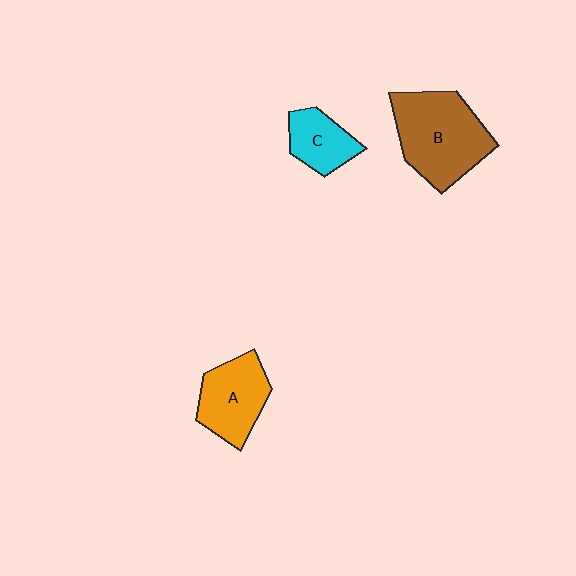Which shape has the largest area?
Shape B (brown).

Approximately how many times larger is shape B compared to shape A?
Approximately 1.5 times.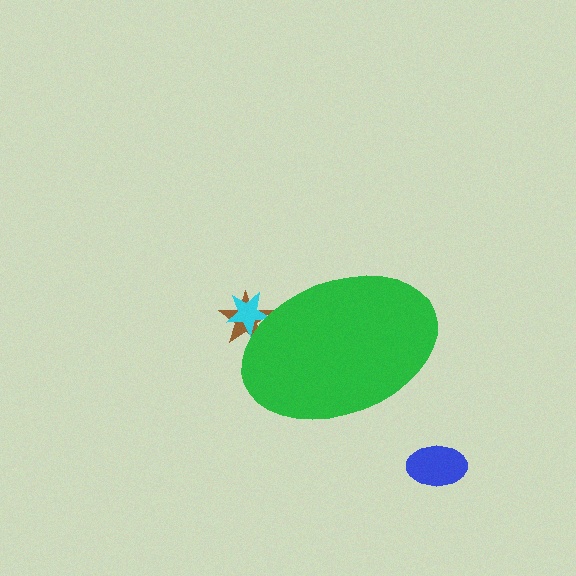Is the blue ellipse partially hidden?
No, the blue ellipse is fully visible.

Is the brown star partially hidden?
Yes, the brown star is partially hidden behind the green ellipse.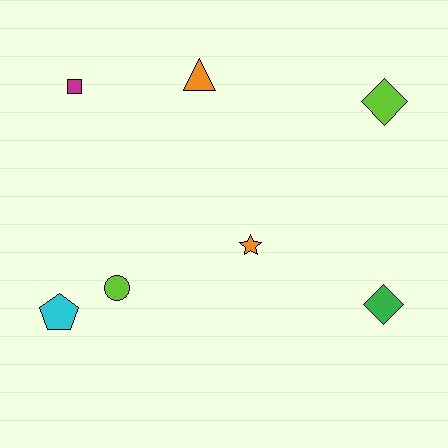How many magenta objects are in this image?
There is 1 magenta object.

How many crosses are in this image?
There are no crosses.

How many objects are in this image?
There are 7 objects.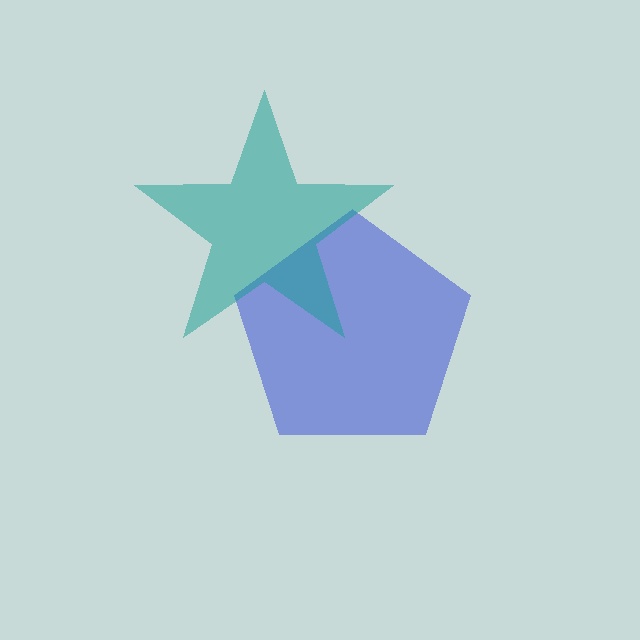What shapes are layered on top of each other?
The layered shapes are: a blue pentagon, a teal star.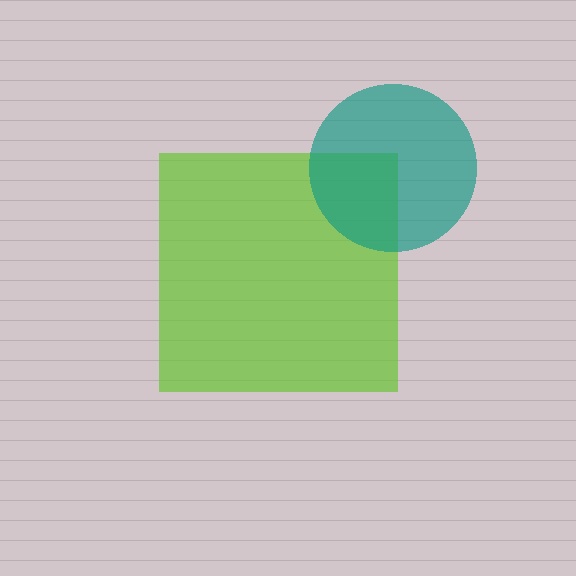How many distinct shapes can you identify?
There are 2 distinct shapes: a lime square, a teal circle.